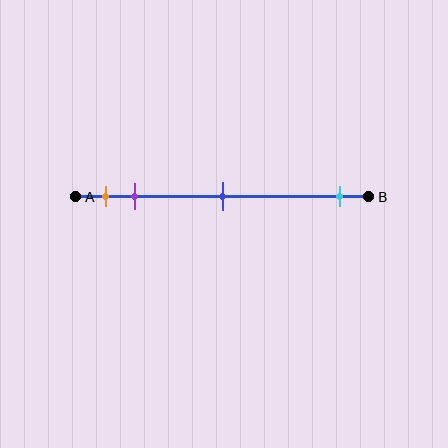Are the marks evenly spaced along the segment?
No, the marks are not evenly spaced.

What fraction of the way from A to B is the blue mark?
The blue mark is approximately 50% (0.5) of the way from A to B.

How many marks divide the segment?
There are 4 marks dividing the segment.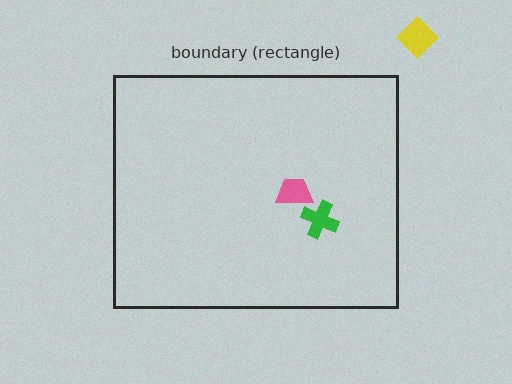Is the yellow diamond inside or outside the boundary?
Outside.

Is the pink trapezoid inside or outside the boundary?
Inside.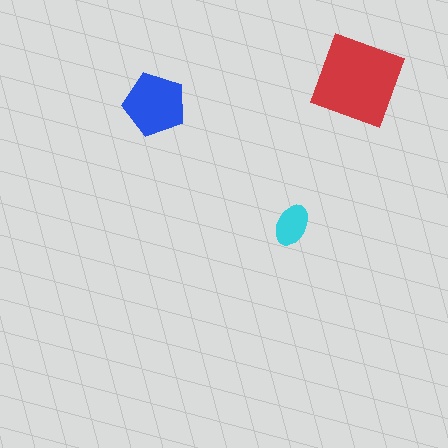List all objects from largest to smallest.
The red diamond, the blue pentagon, the cyan ellipse.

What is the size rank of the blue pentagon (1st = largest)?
2nd.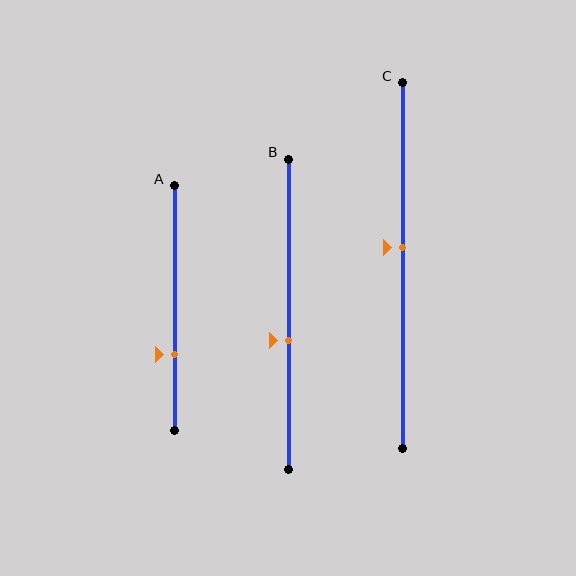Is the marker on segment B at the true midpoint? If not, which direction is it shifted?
No, the marker on segment B is shifted downward by about 9% of the segment length.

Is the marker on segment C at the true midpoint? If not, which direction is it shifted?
No, the marker on segment C is shifted upward by about 5% of the segment length.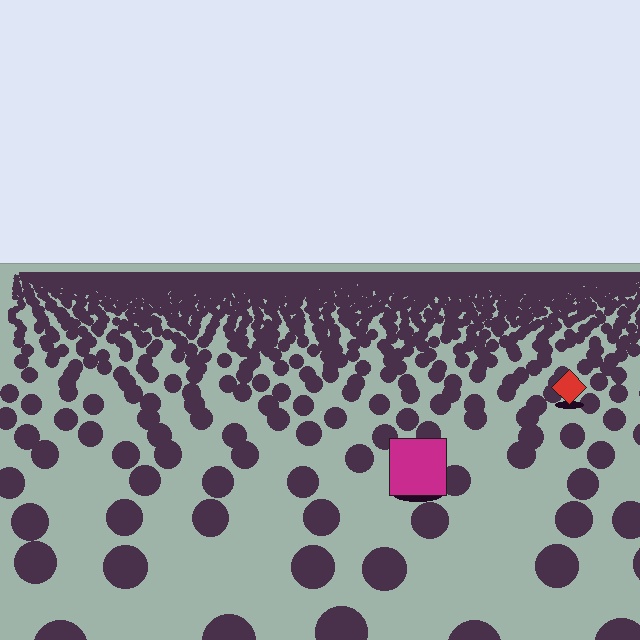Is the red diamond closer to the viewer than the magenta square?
No. The magenta square is closer — you can tell from the texture gradient: the ground texture is coarser near it.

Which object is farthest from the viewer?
The red diamond is farthest from the viewer. It appears smaller and the ground texture around it is denser.